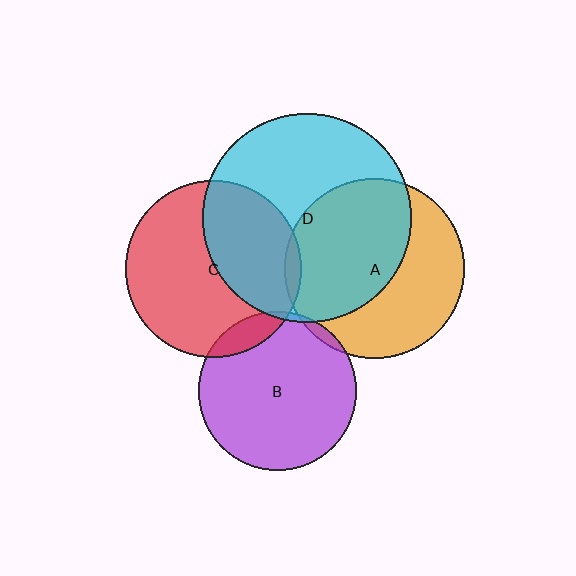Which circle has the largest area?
Circle D (cyan).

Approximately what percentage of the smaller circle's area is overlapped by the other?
Approximately 5%.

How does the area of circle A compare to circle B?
Approximately 1.3 times.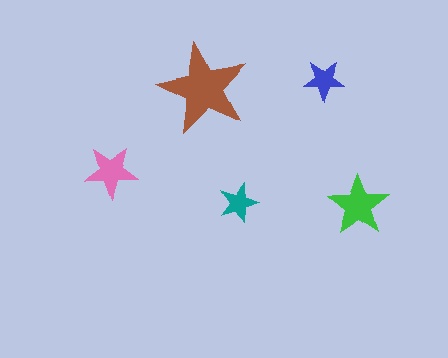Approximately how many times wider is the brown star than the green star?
About 1.5 times wider.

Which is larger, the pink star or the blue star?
The pink one.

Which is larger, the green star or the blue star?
The green one.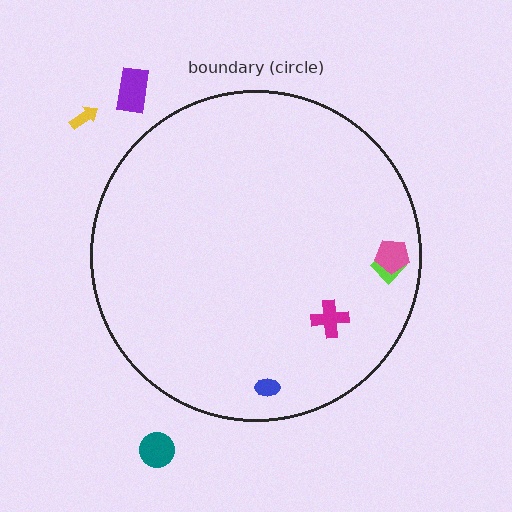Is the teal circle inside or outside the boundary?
Outside.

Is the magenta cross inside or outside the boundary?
Inside.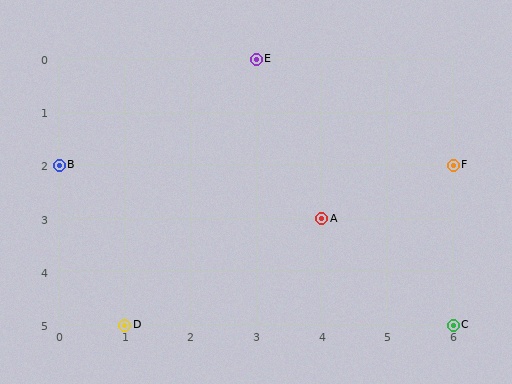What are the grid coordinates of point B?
Point B is at grid coordinates (0, 2).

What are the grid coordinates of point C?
Point C is at grid coordinates (6, 5).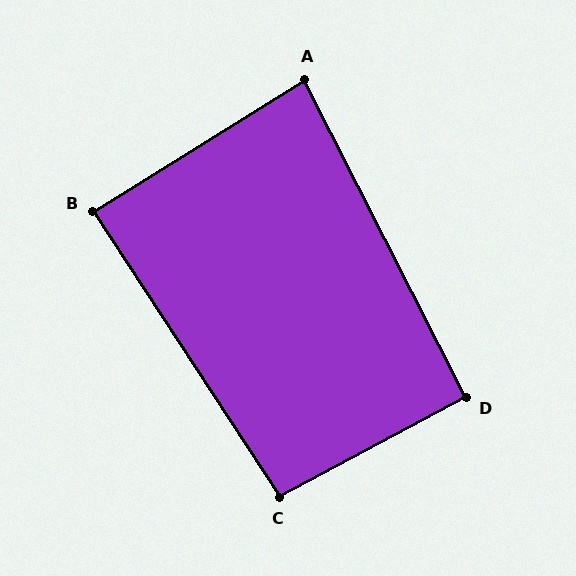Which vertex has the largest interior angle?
C, at approximately 95 degrees.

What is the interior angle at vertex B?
Approximately 89 degrees (approximately right).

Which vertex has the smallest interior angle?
A, at approximately 85 degrees.